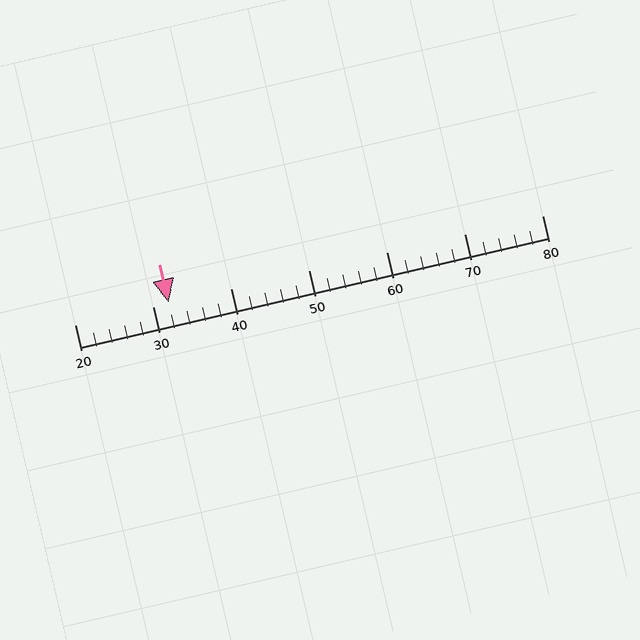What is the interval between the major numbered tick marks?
The major tick marks are spaced 10 units apart.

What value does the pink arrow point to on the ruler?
The pink arrow points to approximately 32.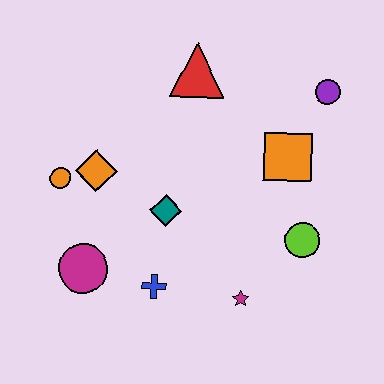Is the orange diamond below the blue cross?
No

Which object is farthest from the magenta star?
The red triangle is farthest from the magenta star.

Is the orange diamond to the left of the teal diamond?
Yes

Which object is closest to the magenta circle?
The blue cross is closest to the magenta circle.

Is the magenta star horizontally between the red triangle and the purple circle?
Yes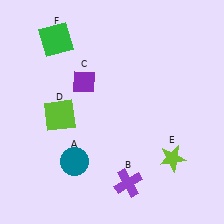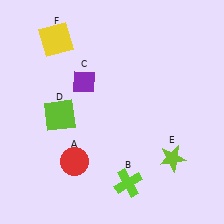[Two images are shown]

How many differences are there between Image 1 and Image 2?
There are 3 differences between the two images.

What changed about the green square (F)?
In Image 1, F is green. In Image 2, it changed to yellow.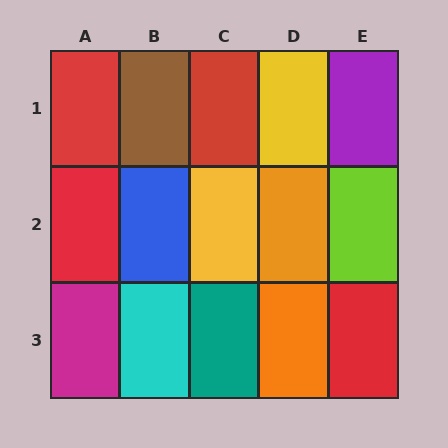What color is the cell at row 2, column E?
Lime.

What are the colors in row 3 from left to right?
Magenta, cyan, teal, orange, red.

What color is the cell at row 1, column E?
Purple.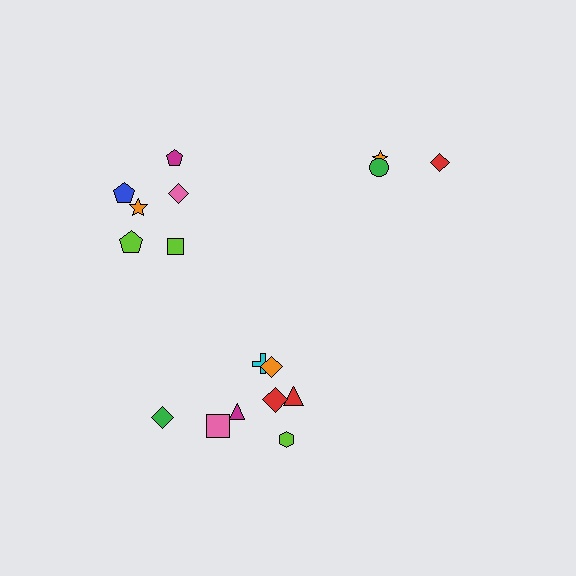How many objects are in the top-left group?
There are 6 objects.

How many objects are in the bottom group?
There are 8 objects.